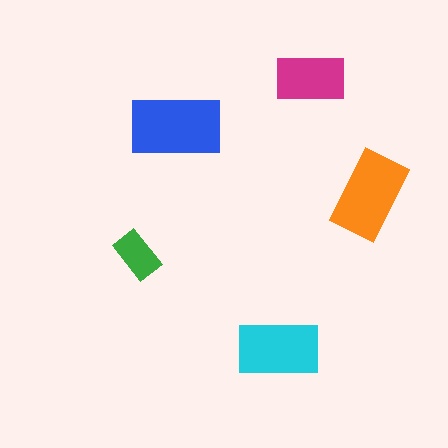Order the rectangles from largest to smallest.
the blue one, the orange one, the cyan one, the magenta one, the green one.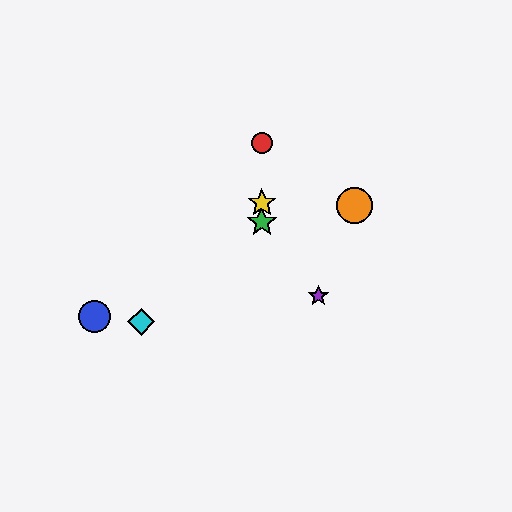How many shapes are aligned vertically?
3 shapes (the red circle, the green star, the yellow star) are aligned vertically.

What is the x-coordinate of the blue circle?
The blue circle is at x≈95.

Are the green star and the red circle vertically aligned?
Yes, both are at x≈262.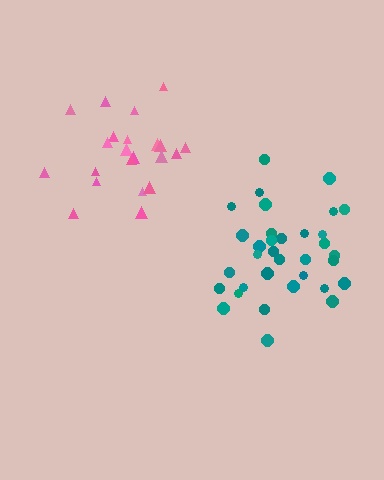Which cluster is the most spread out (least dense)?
Teal.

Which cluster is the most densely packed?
Pink.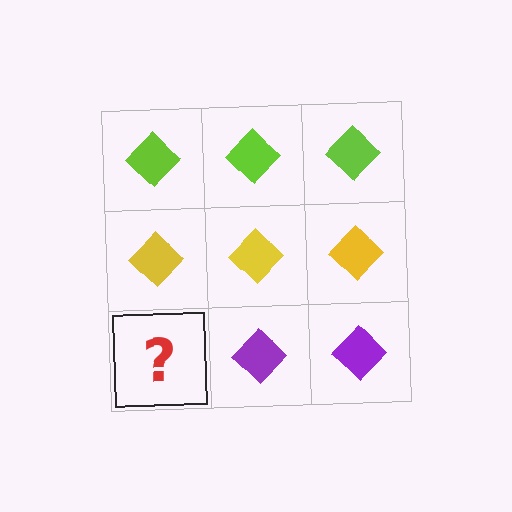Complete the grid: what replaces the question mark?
The question mark should be replaced with a purple diamond.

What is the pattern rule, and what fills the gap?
The rule is that each row has a consistent color. The gap should be filled with a purple diamond.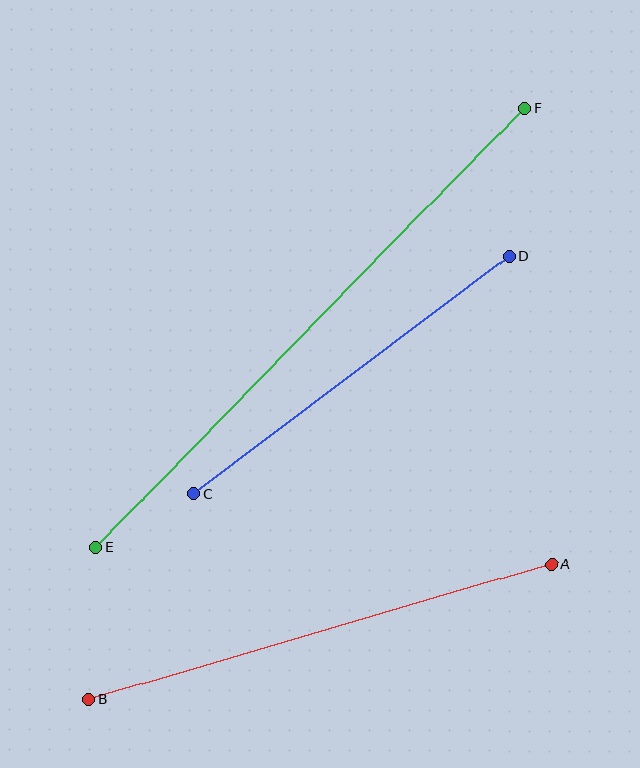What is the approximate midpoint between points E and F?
The midpoint is at approximately (310, 328) pixels.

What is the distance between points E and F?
The distance is approximately 615 pixels.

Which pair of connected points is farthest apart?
Points E and F are farthest apart.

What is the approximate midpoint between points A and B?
The midpoint is at approximately (320, 632) pixels.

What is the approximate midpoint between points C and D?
The midpoint is at approximately (352, 375) pixels.